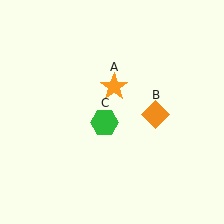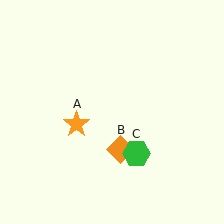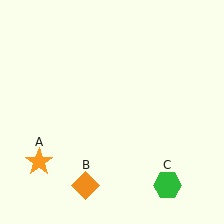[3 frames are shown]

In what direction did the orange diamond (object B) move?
The orange diamond (object B) moved down and to the left.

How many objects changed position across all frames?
3 objects changed position: orange star (object A), orange diamond (object B), green hexagon (object C).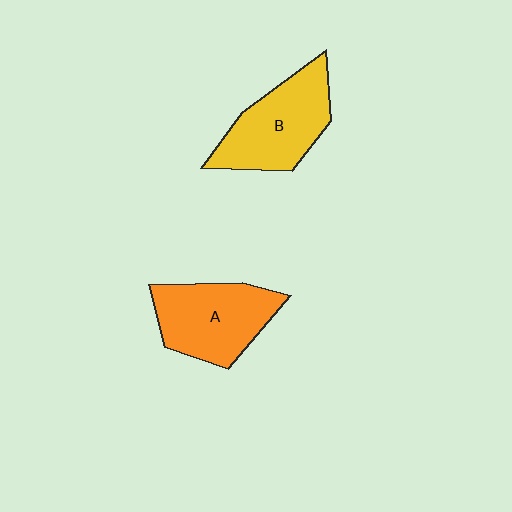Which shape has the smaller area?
Shape A (orange).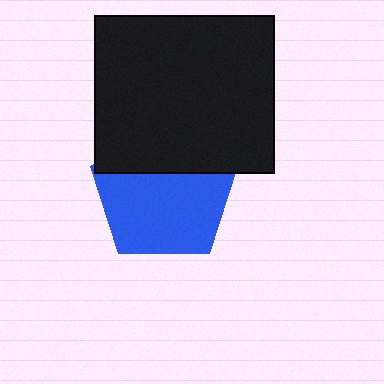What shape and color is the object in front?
The object in front is a black rectangle.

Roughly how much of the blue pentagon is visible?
Most of it is visible (roughly 65%).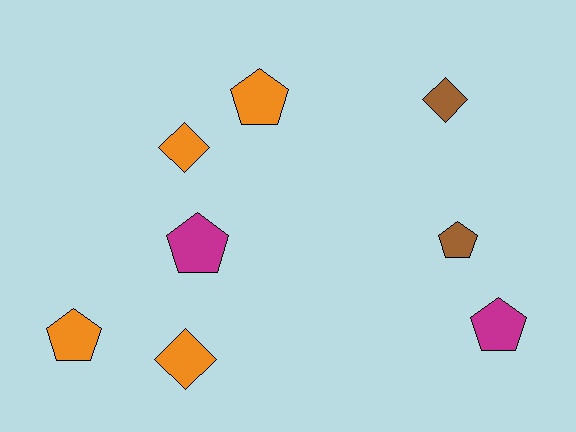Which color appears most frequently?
Orange, with 4 objects.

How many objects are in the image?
There are 8 objects.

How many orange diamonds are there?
There are 2 orange diamonds.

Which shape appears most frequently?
Pentagon, with 5 objects.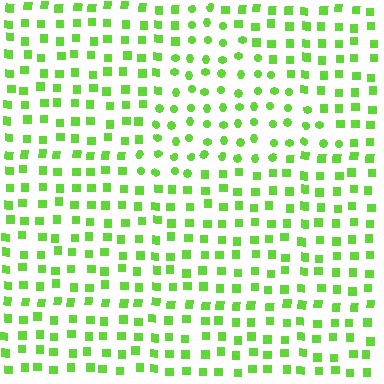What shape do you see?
I see a triangle.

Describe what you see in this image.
The image is filled with small lime elements arranged in a uniform grid. A triangle-shaped region contains circles, while the surrounding area contains squares. The boundary is defined purely by the change in element shape.